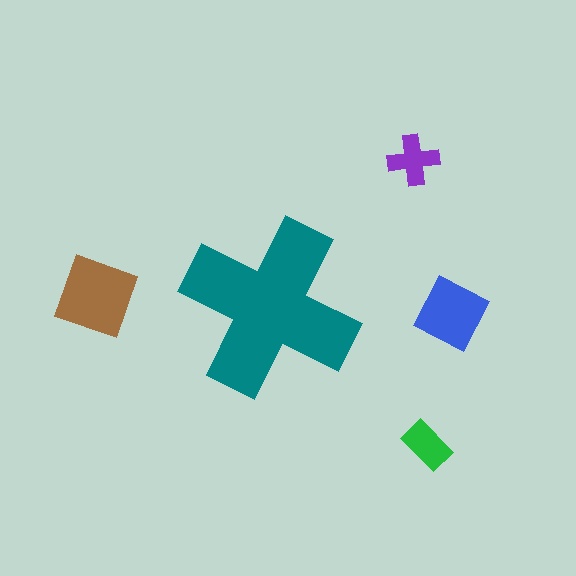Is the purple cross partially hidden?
No, the purple cross is fully visible.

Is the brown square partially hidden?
No, the brown square is fully visible.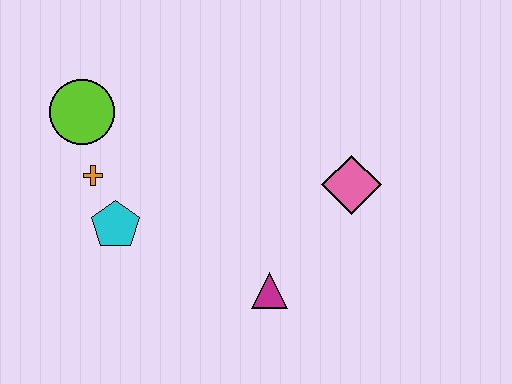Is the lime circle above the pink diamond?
Yes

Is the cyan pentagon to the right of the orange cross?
Yes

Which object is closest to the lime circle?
The orange cross is closest to the lime circle.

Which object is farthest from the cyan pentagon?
The pink diamond is farthest from the cyan pentagon.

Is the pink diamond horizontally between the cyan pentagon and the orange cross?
No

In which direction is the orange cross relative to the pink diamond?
The orange cross is to the left of the pink diamond.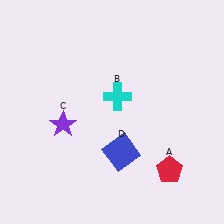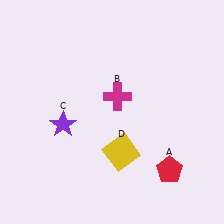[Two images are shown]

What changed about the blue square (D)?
In Image 1, D is blue. In Image 2, it changed to yellow.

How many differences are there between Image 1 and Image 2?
There are 2 differences between the two images.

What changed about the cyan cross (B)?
In Image 1, B is cyan. In Image 2, it changed to magenta.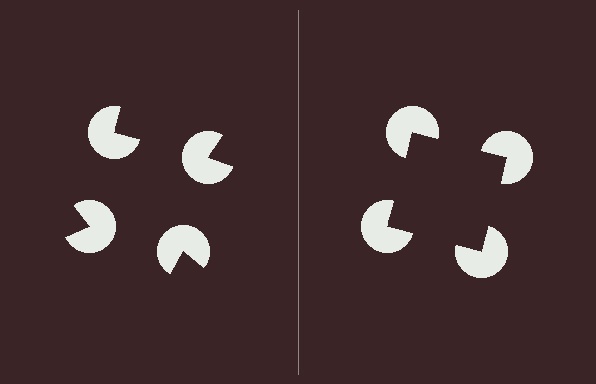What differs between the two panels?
The pac-man discs are positioned identically on both sides; only the wedge orientations differ. On the right they align to a square; on the left they are misaligned.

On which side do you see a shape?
An illusory square appears on the right side. On the left side the wedge cuts are rotated, so no coherent shape forms.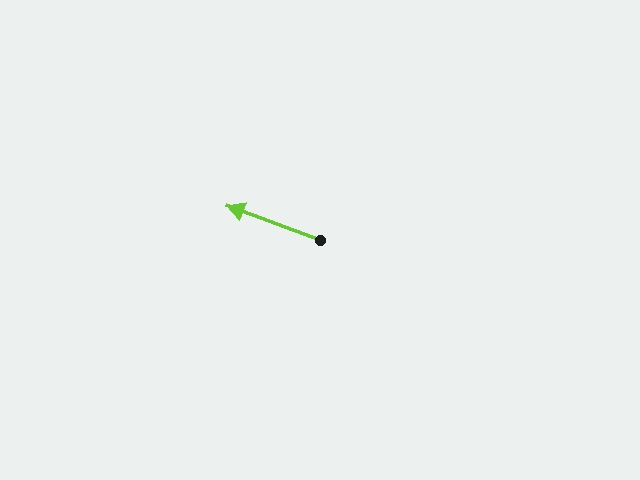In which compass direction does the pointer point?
West.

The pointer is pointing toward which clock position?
Roughly 10 o'clock.